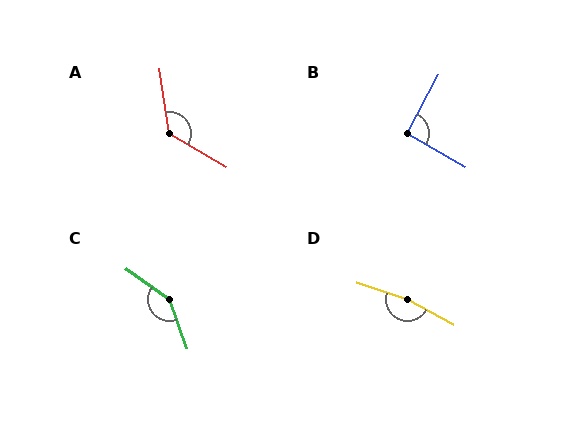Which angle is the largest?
D, at approximately 169 degrees.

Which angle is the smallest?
B, at approximately 92 degrees.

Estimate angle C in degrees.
Approximately 145 degrees.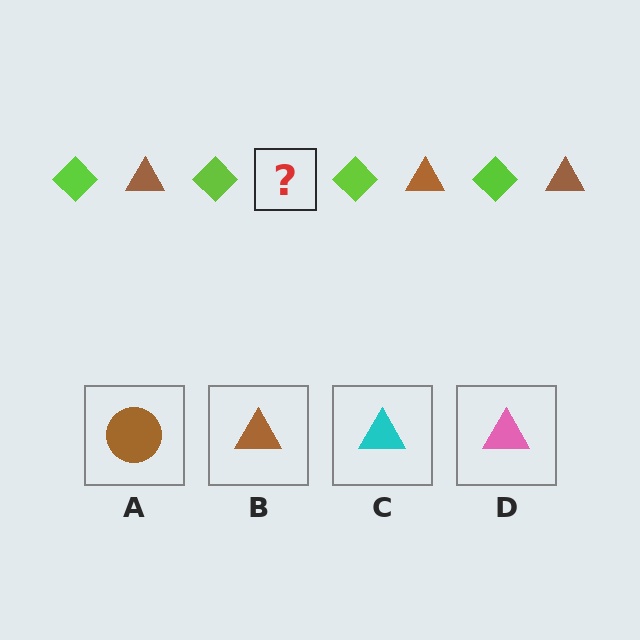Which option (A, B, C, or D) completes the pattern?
B.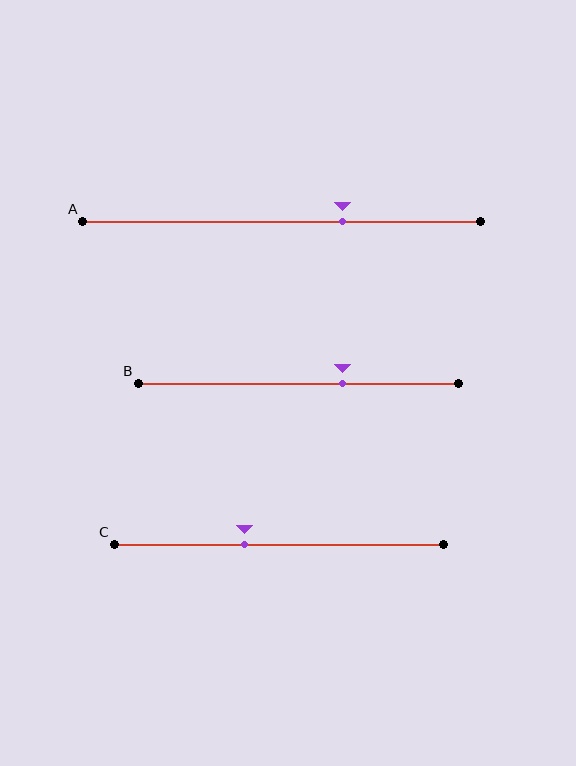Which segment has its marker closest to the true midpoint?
Segment C has its marker closest to the true midpoint.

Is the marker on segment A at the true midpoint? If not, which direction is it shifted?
No, the marker on segment A is shifted to the right by about 15% of the segment length.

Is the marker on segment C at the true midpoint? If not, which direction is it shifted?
No, the marker on segment C is shifted to the left by about 10% of the segment length.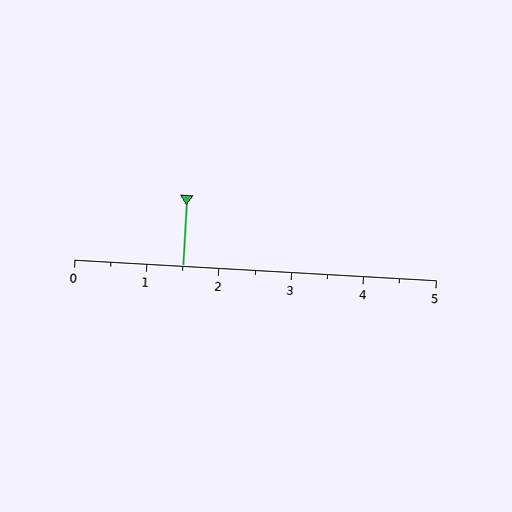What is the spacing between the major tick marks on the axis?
The major ticks are spaced 1 apart.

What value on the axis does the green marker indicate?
The marker indicates approximately 1.5.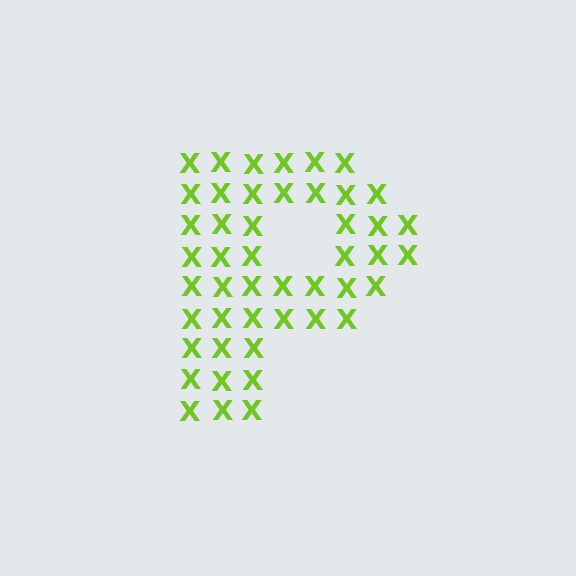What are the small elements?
The small elements are letter X's.